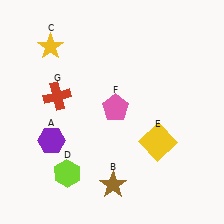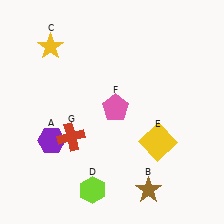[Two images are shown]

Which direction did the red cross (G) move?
The red cross (G) moved down.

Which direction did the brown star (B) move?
The brown star (B) moved right.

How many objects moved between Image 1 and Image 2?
3 objects moved between the two images.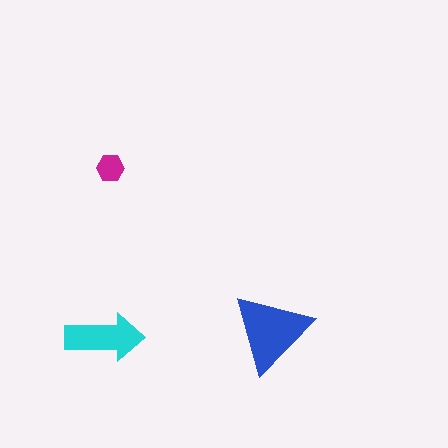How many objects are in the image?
There are 3 objects in the image.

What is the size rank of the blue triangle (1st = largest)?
1st.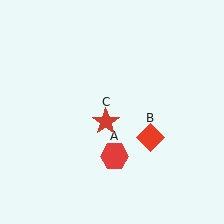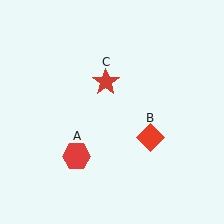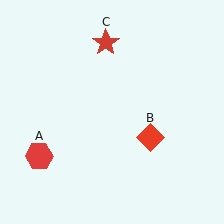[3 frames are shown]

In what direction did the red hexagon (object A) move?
The red hexagon (object A) moved left.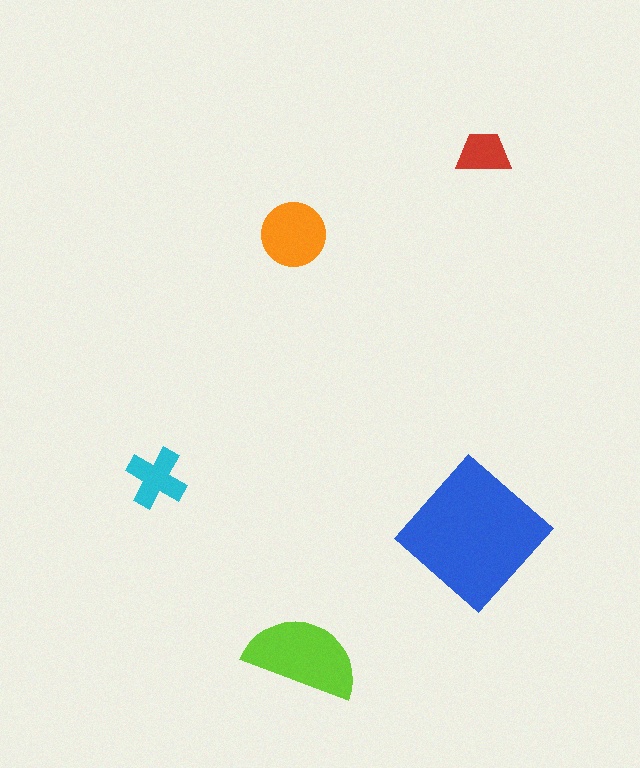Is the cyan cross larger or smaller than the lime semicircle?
Smaller.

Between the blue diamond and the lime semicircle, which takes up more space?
The blue diamond.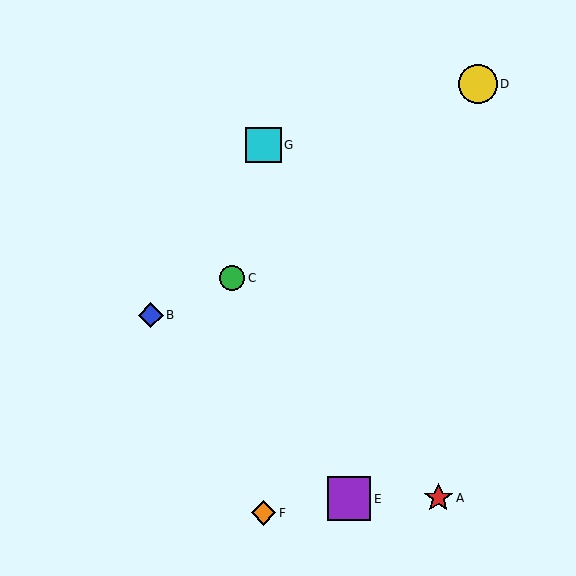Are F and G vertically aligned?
Yes, both are at x≈263.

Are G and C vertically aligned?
No, G is at x≈263 and C is at x≈232.